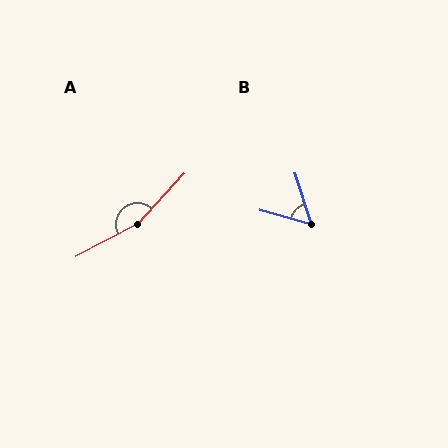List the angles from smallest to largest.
B (57°), A (161°).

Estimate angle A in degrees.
Approximately 161 degrees.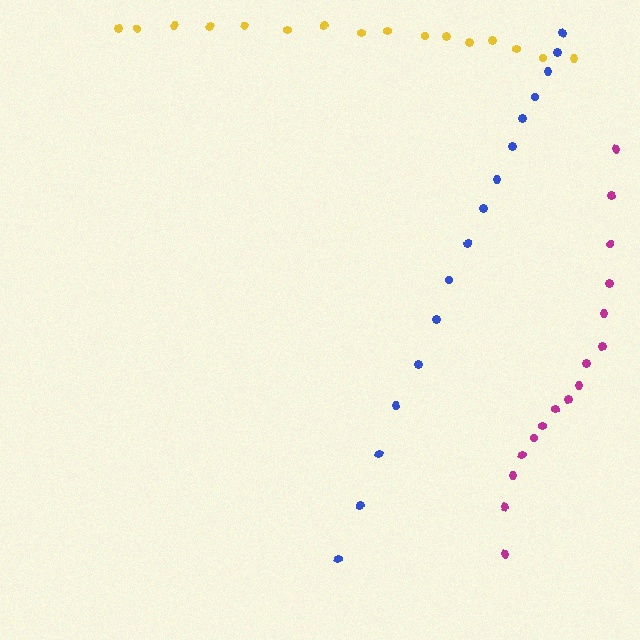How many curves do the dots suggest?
There are 3 distinct paths.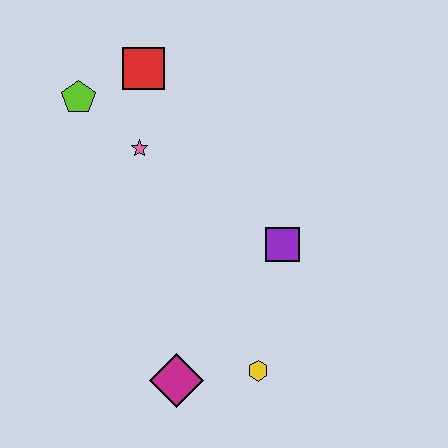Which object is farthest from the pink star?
The yellow hexagon is farthest from the pink star.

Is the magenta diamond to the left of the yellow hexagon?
Yes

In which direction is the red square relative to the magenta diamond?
The red square is above the magenta diamond.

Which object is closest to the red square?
The lime pentagon is closest to the red square.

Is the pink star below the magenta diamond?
No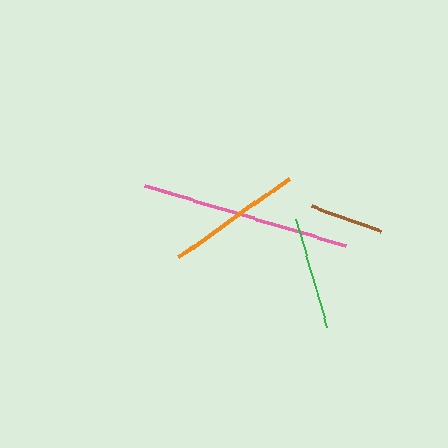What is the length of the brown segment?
The brown segment is approximately 73 pixels long.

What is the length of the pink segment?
The pink segment is approximately 209 pixels long.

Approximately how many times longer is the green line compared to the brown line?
The green line is approximately 1.5 times the length of the brown line.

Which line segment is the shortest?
The brown line is the shortest at approximately 73 pixels.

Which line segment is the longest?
The pink line is the longest at approximately 209 pixels.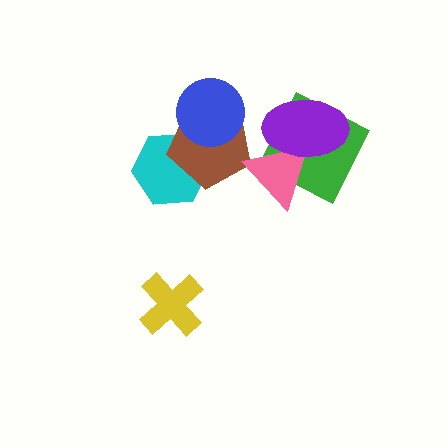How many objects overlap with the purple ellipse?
2 objects overlap with the purple ellipse.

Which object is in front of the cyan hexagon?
The brown pentagon is in front of the cyan hexagon.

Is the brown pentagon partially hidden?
Yes, it is partially covered by another shape.